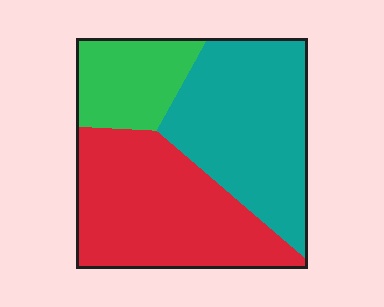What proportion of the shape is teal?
Teal takes up about two fifths (2/5) of the shape.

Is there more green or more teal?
Teal.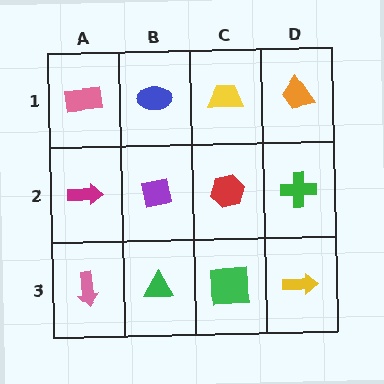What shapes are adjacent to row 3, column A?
A magenta arrow (row 2, column A), a green triangle (row 3, column B).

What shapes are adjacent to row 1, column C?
A red hexagon (row 2, column C), a blue ellipse (row 1, column B), an orange trapezoid (row 1, column D).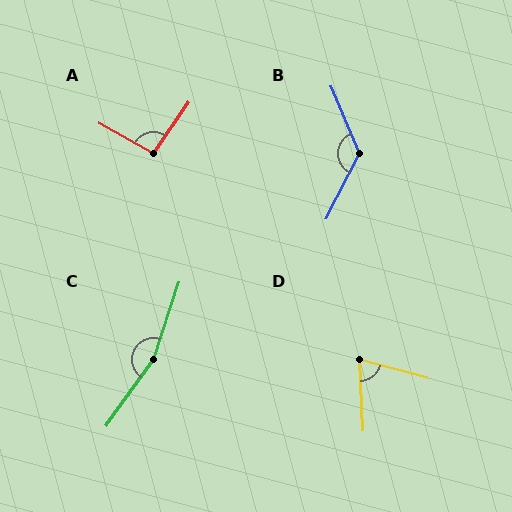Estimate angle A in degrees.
Approximately 95 degrees.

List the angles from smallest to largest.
D (72°), A (95°), B (130°), C (163°).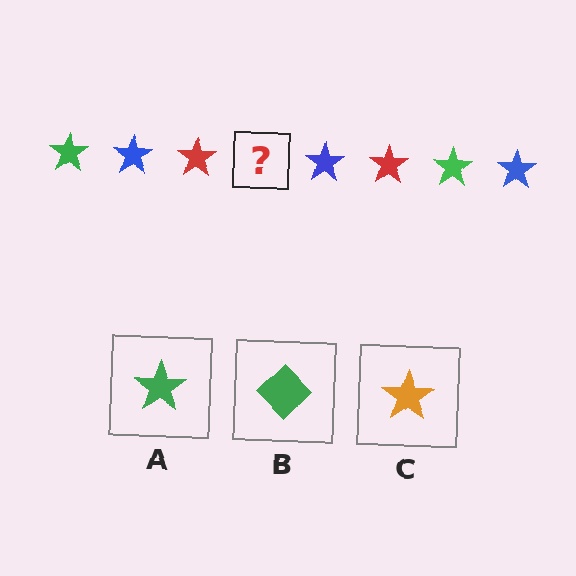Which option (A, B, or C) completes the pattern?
A.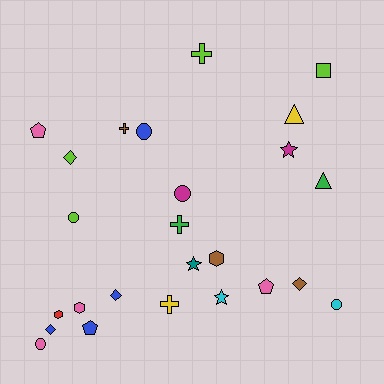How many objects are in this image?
There are 25 objects.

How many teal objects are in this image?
There is 1 teal object.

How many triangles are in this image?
There are 2 triangles.